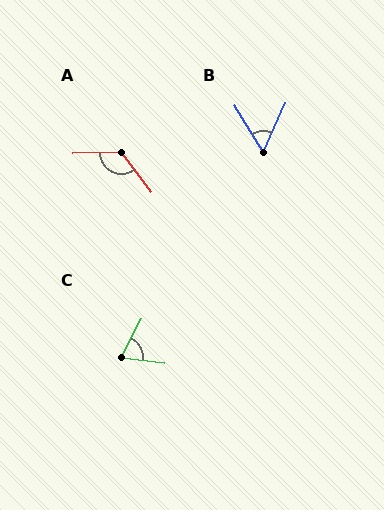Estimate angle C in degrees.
Approximately 69 degrees.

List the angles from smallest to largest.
B (54°), C (69°), A (127°).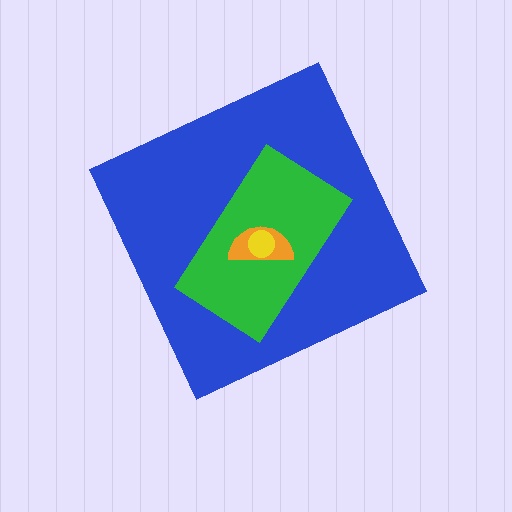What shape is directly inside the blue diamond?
The green rectangle.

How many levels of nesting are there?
4.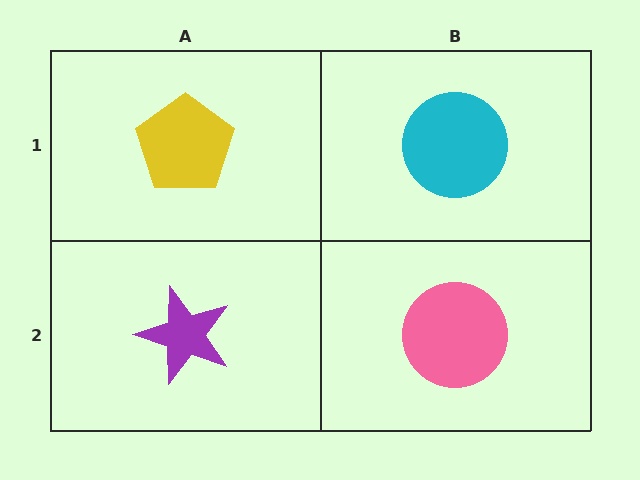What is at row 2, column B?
A pink circle.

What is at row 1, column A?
A yellow pentagon.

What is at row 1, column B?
A cyan circle.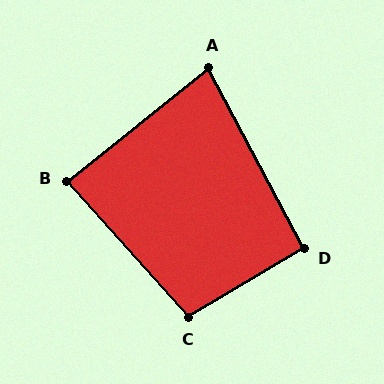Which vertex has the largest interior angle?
C, at approximately 101 degrees.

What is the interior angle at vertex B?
Approximately 87 degrees (approximately right).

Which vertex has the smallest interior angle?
A, at approximately 79 degrees.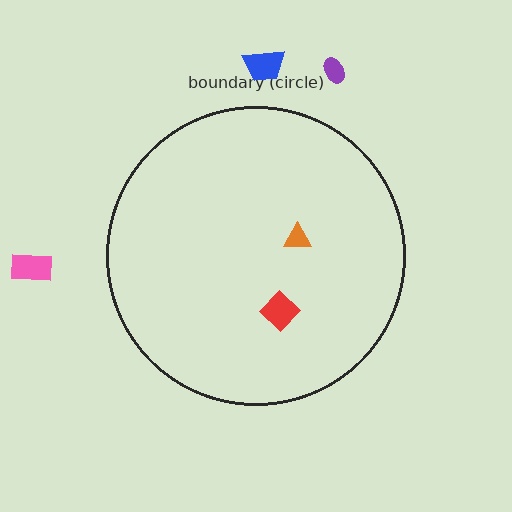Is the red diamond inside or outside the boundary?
Inside.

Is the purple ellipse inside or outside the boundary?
Outside.